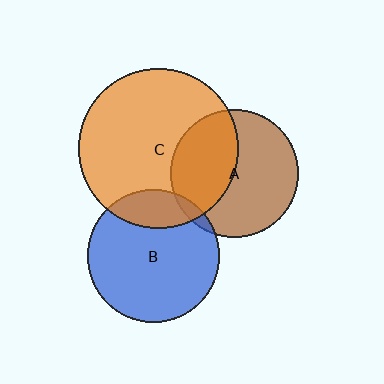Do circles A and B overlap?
Yes.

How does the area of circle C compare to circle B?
Approximately 1.5 times.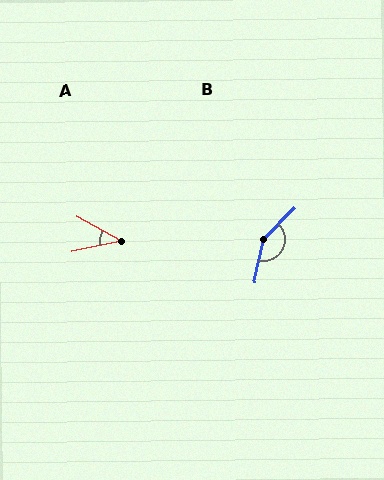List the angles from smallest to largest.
A (41°), B (148°).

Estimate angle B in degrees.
Approximately 148 degrees.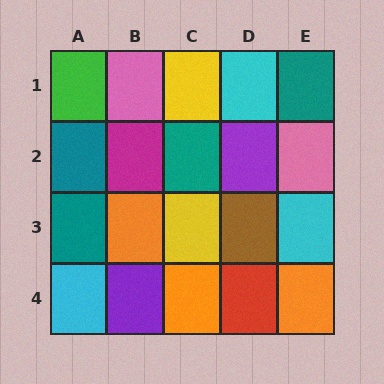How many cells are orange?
3 cells are orange.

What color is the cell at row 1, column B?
Pink.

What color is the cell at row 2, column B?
Magenta.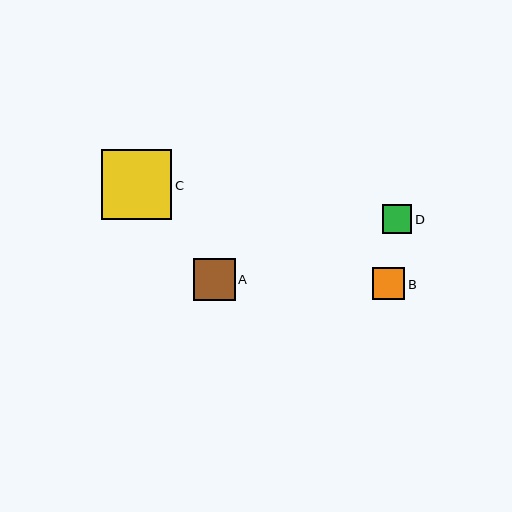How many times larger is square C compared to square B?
Square C is approximately 2.2 times the size of square B.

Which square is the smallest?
Square D is the smallest with a size of approximately 29 pixels.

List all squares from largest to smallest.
From largest to smallest: C, A, B, D.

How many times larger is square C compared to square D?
Square C is approximately 2.4 times the size of square D.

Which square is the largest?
Square C is the largest with a size of approximately 70 pixels.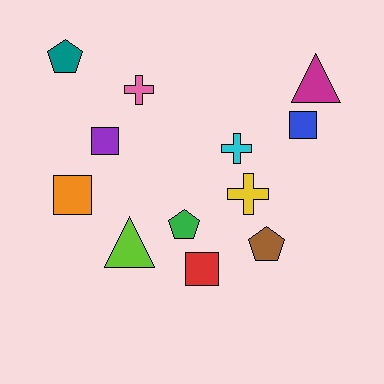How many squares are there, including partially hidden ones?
There are 4 squares.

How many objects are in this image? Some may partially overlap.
There are 12 objects.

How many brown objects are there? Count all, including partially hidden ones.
There is 1 brown object.